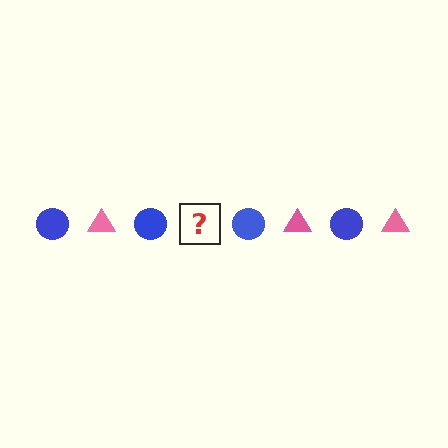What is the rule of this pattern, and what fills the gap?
The rule is that the pattern alternates between blue circle and pink triangle. The gap should be filled with a pink triangle.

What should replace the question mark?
The question mark should be replaced with a pink triangle.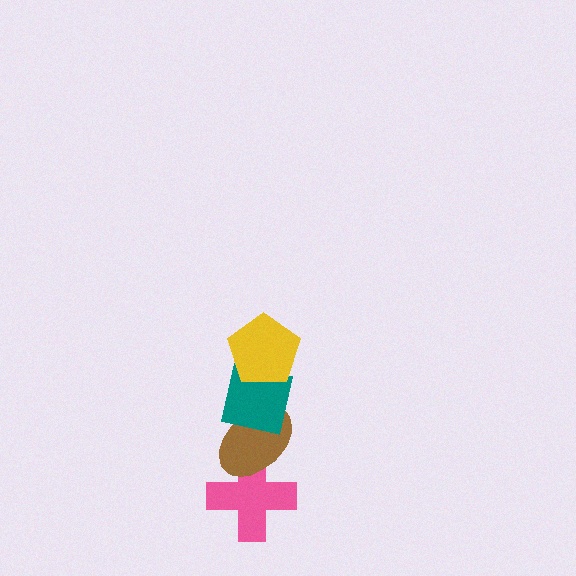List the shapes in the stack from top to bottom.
From top to bottom: the yellow pentagon, the teal square, the brown ellipse, the pink cross.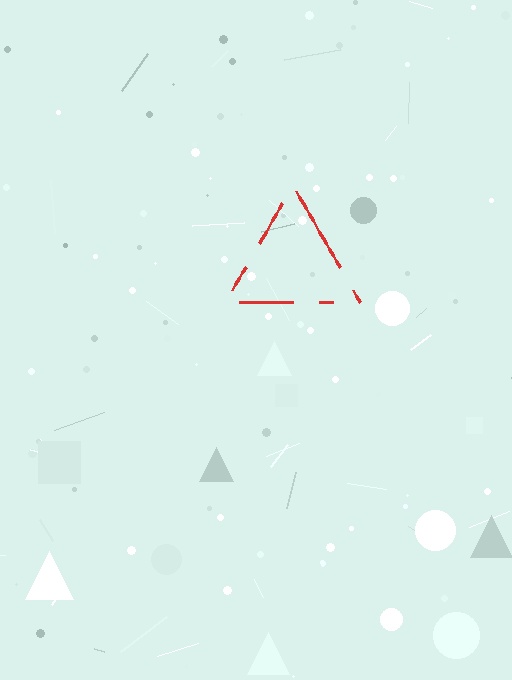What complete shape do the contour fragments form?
The contour fragments form a triangle.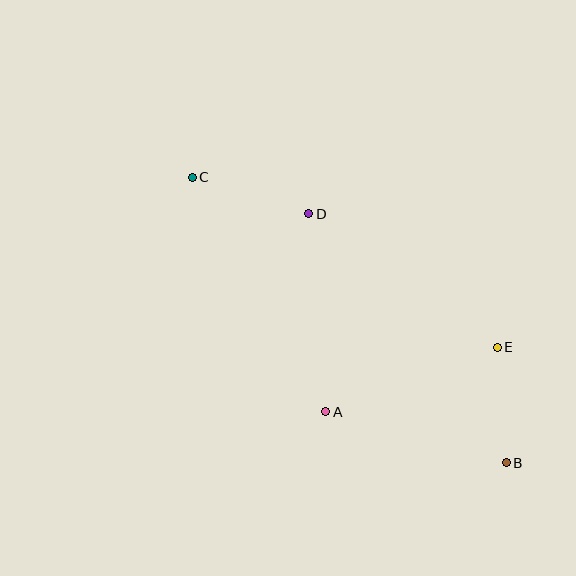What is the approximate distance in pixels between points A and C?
The distance between A and C is approximately 270 pixels.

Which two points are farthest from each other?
Points B and C are farthest from each other.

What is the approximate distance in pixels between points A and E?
The distance between A and E is approximately 183 pixels.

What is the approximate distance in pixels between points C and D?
The distance between C and D is approximately 122 pixels.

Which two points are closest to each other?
Points B and E are closest to each other.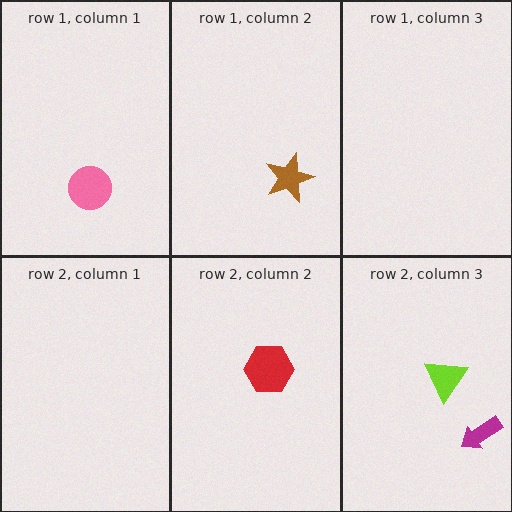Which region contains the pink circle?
The row 1, column 1 region.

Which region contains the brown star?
The row 1, column 2 region.